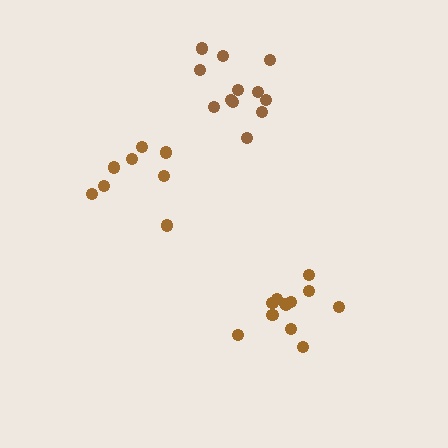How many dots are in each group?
Group 1: 12 dots, Group 2: 12 dots, Group 3: 8 dots (32 total).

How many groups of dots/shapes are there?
There are 3 groups.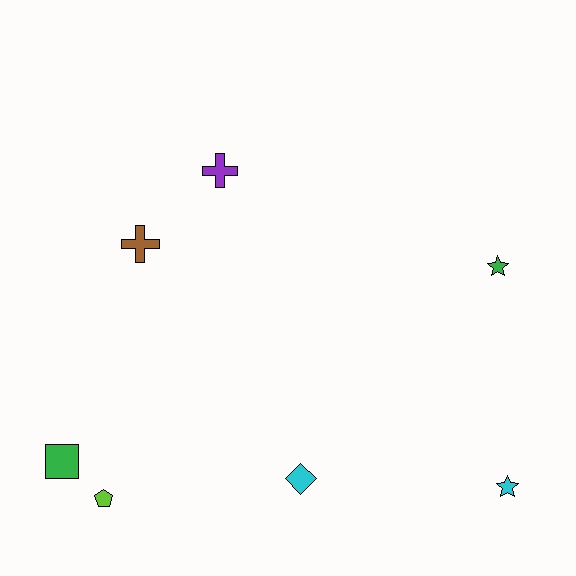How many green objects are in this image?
There are 2 green objects.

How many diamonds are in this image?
There is 1 diamond.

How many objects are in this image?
There are 7 objects.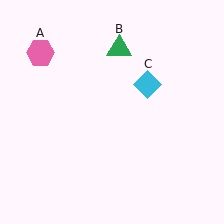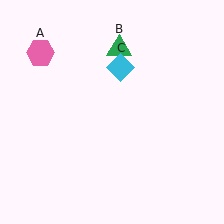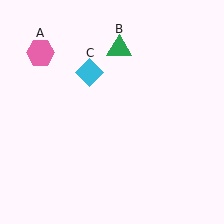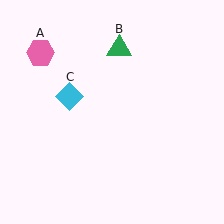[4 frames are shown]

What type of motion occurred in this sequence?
The cyan diamond (object C) rotated counterclockwise around the center of the scene.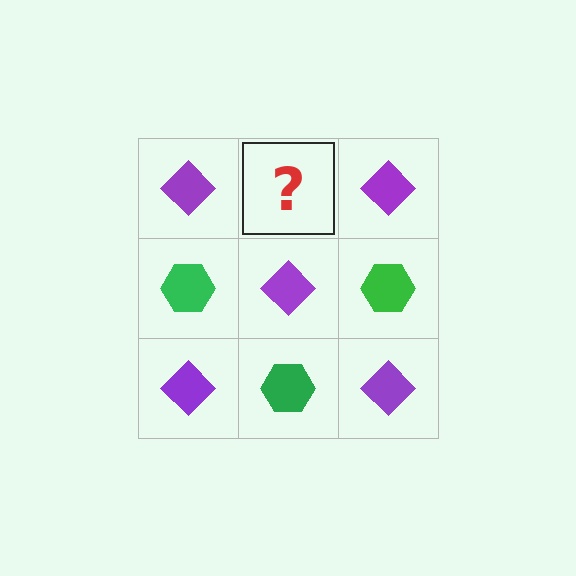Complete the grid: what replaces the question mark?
The question mark should be replaced with a green hexagon.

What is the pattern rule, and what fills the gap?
The rule is that it alternates purple diamond and green hexagon in a checkerboard pattern. The gap should be filled with a green hexagon.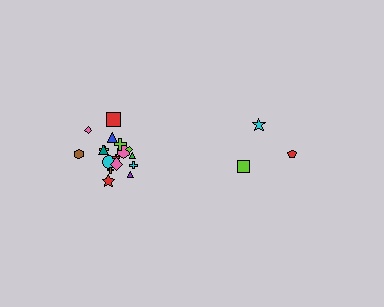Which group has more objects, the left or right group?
The left group.